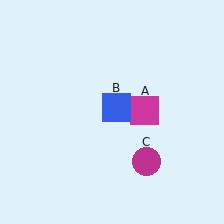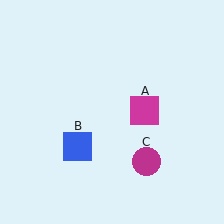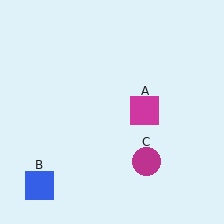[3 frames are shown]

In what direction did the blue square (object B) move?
The blue square (object B) moved down and to the left.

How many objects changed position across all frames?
1 object changed position: blue square (object B).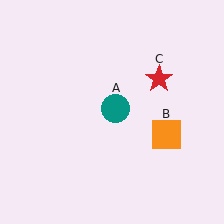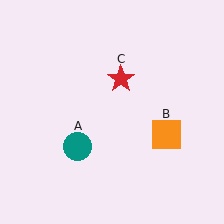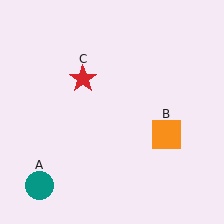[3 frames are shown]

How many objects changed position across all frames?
2 objects changed position: teal circle (object A), red star (object C).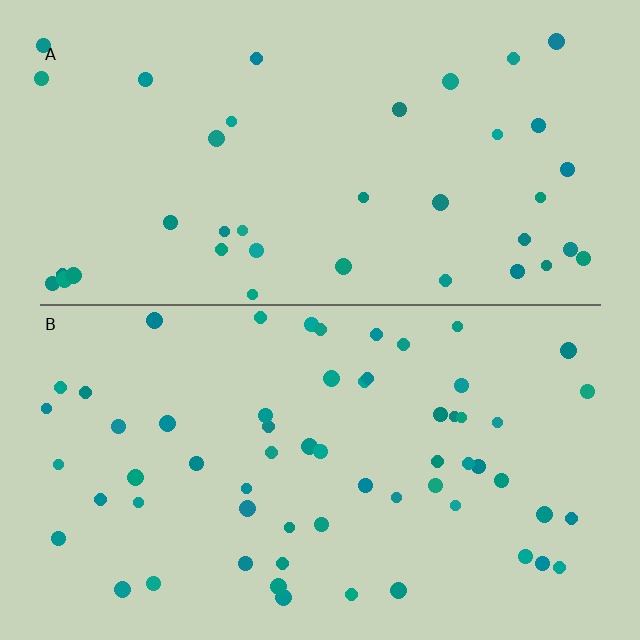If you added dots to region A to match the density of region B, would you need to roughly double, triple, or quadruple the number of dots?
Approximately double.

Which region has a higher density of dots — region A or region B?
B (the bottom).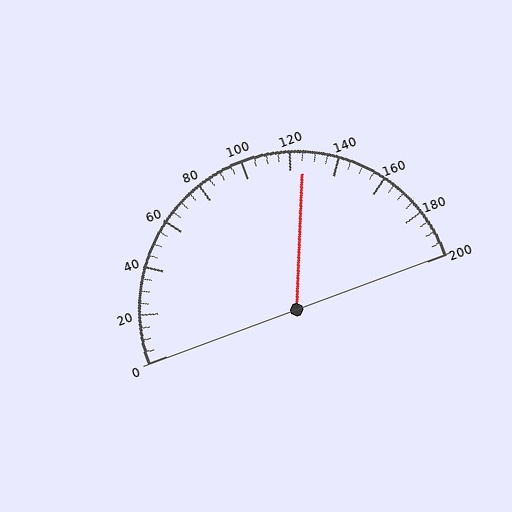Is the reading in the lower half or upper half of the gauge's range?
The reading is in the upper half of the range (0 to 200).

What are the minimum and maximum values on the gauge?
The gauge ranges from 0 to 200.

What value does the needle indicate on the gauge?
The needle indicates approximately 125.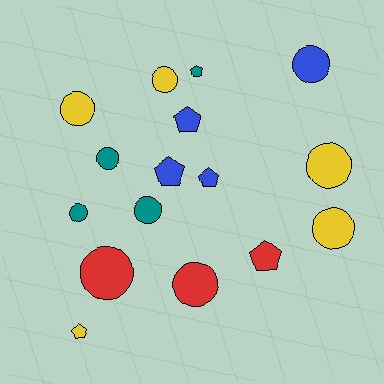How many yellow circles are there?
There are 4 yellow circles.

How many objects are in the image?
There are 16 objects.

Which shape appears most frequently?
Circle, with 10 objects.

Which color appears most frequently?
Yellow, with 5 objects.